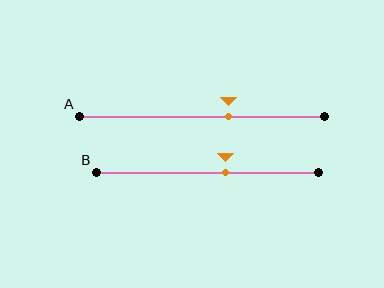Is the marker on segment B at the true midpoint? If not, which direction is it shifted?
No, the marker on segment B is shifted to the right by about 8% of the segment length.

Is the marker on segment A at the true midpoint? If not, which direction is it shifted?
No, the marker on segment A is shifted to the right by about 11% of the segment length.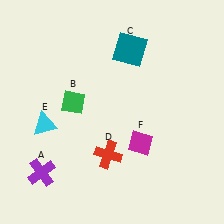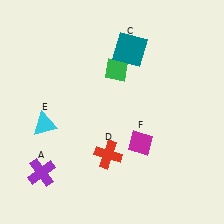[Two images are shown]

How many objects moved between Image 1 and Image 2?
1 object moved between the two images.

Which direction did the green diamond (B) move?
The green diamond (B) moved right.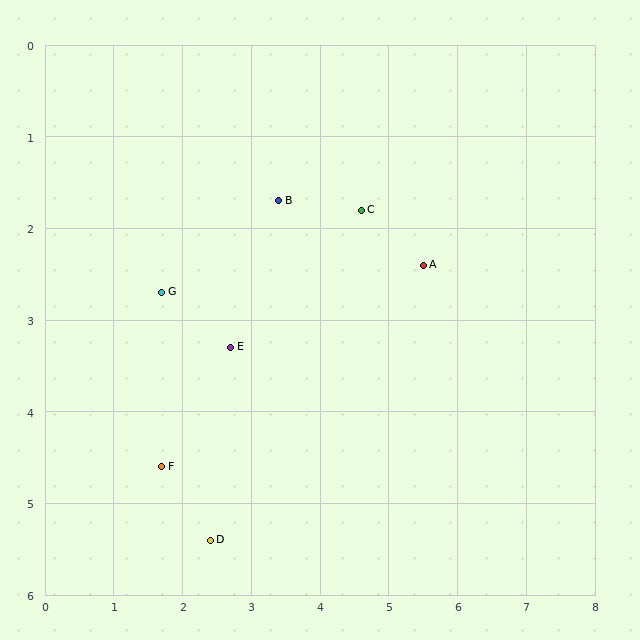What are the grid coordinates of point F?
Point F is at approximately (1.7, 4.6).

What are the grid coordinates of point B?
Point B is at approximately (3.4, 1.7).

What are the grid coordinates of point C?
Point C is at approximately (4.6, 1.8).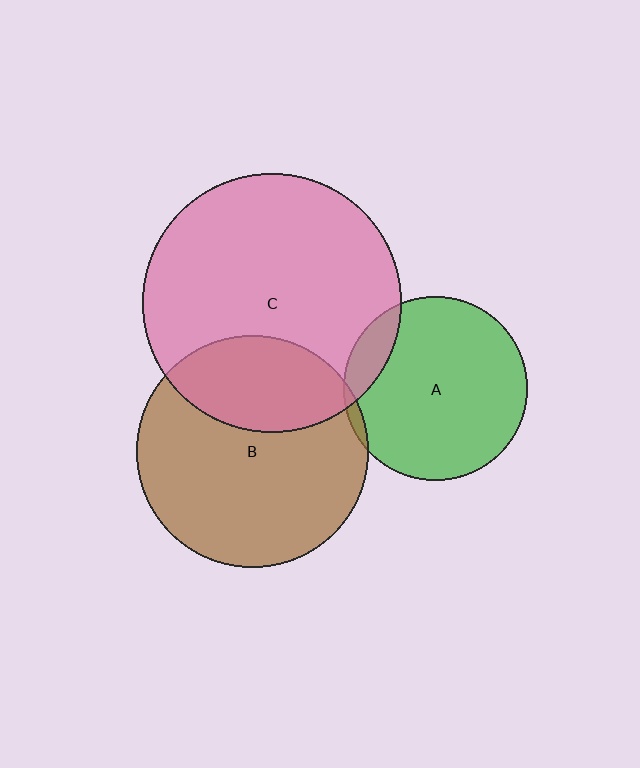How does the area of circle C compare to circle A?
Approximately 2.0 times.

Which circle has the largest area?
Circle C (pink).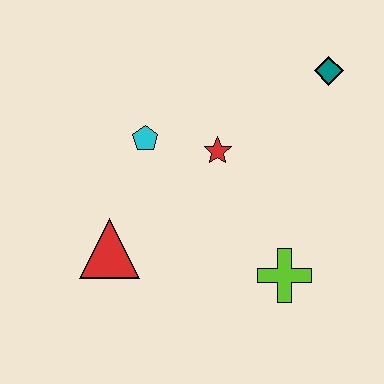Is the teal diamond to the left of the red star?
No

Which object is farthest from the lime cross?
The teal diamond is farthest from the lime cross.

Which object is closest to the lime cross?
The red star is closest to the lime cross.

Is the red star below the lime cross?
No